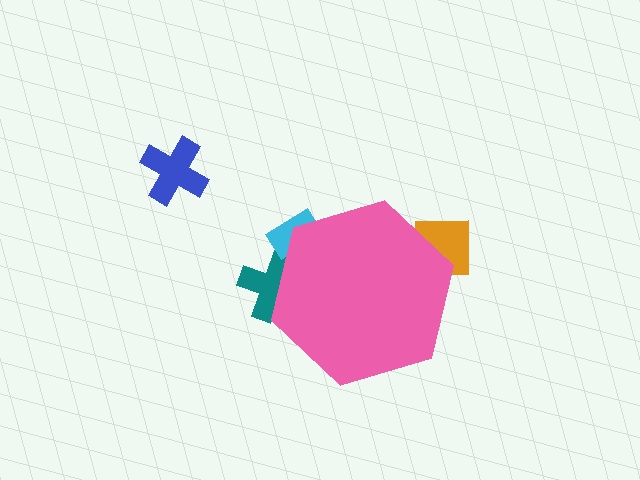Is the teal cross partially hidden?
Yes, the teal cross is partially hidden behind the pink hexagon.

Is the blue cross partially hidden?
No, the blue cross is fully visible.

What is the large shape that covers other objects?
A pink hexagon.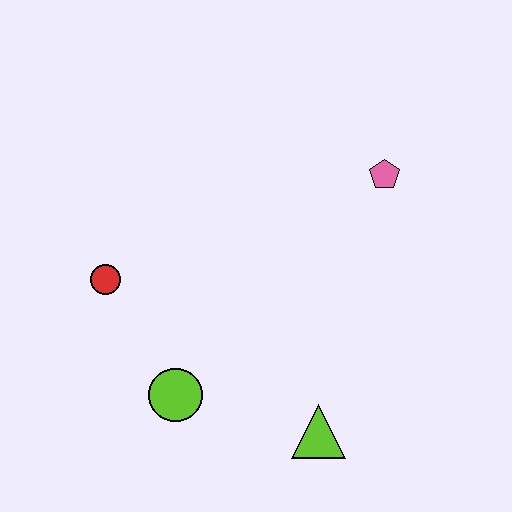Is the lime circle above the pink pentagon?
No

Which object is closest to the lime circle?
The red circle is closest to the lime circle.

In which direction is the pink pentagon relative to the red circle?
The pink pentagon is to the right of the red circle.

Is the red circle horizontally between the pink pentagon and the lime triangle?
No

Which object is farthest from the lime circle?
The pink pentagon is farthest from the lime circle.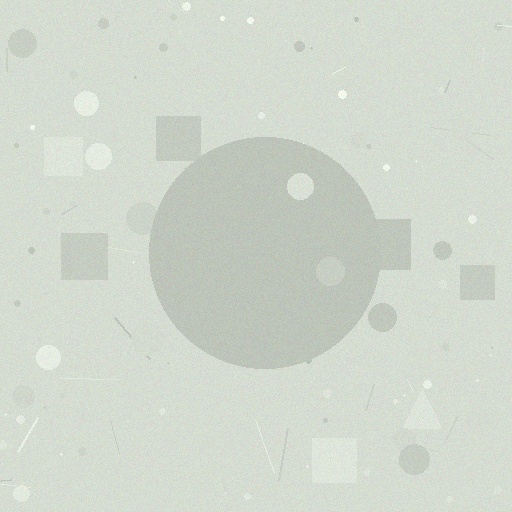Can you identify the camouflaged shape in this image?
The camouflaged shape is a circle.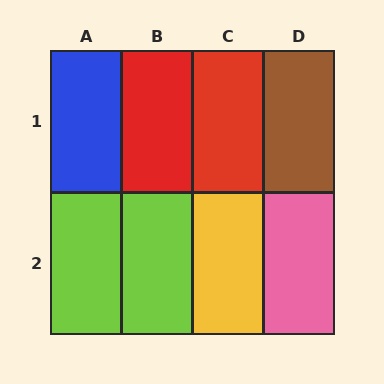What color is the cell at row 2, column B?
Lime.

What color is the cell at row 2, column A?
Lime.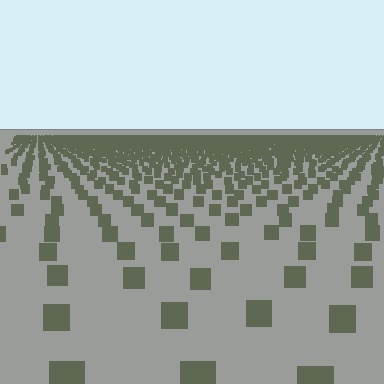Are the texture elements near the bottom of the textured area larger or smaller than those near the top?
Larger. Near the bottom, elements are closer to the viewer and appear at a bigger on-screen size.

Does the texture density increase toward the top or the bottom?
Density increases toward the top.